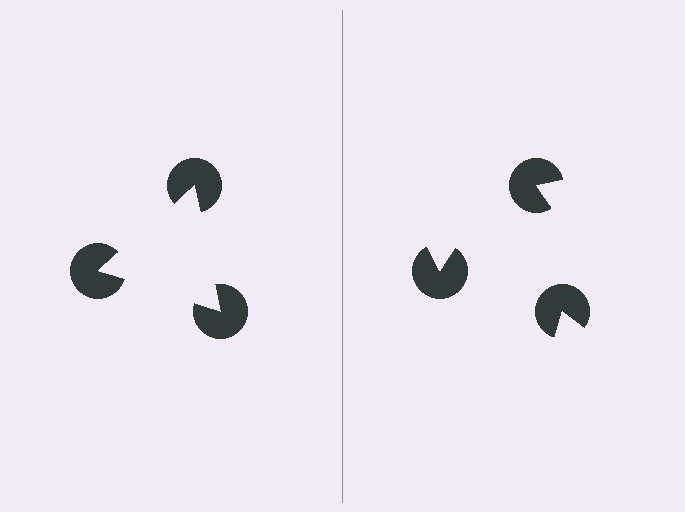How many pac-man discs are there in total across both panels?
6 — 3 on each side.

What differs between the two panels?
The pac-man discs are positioned identically on both sides; only the wedge orientations differ. On the left they align to a triangle; on the right they are misaligned.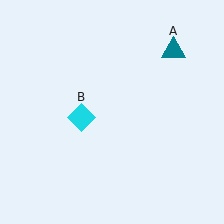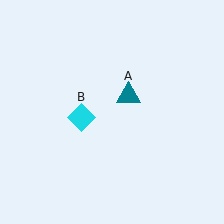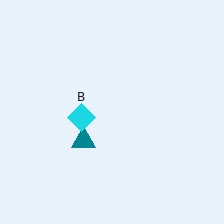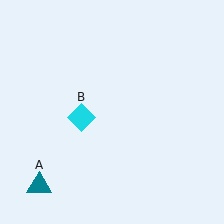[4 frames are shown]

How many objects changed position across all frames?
1 object changed position: teal triangle (object A).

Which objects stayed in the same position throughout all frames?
Cyan diamond (object B) remained stationary.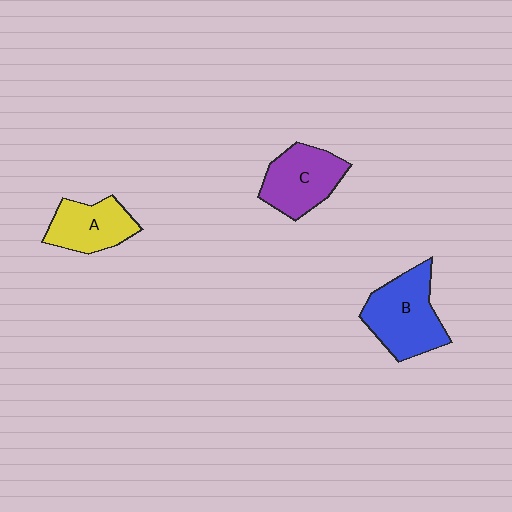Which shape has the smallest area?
Shape A (yellow).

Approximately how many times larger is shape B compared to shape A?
Approximately 1.4 times.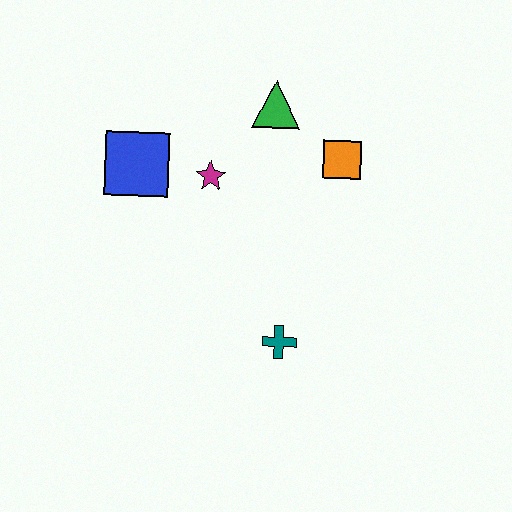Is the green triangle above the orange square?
Yes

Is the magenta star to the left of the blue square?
No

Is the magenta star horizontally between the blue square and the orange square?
Yes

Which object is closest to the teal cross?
The magenta star is closest to the teal cross.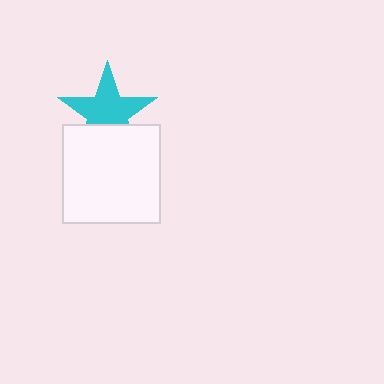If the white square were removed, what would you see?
You would see the complete cyan star.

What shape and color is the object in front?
The object in front is a white square.